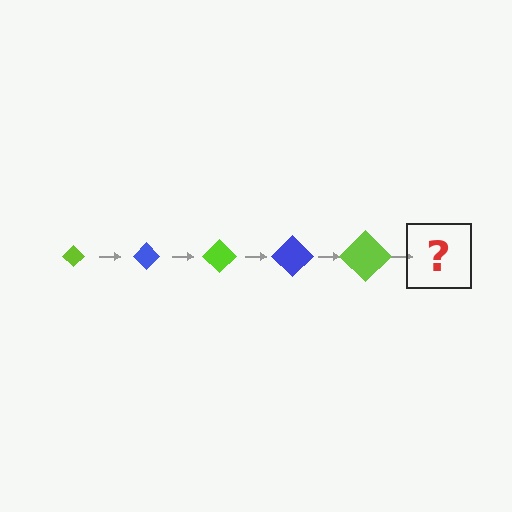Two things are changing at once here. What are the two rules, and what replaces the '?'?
The two rules are that the diamond grows larger each step and the color cycles through lime and blue. The '?' should be a blue diamond, larger than the previous one.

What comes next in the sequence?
The next element should be a blue diamond, larger than the previous one.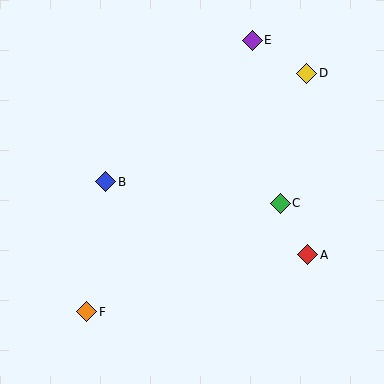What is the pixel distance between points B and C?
The distance between B and C is 176 pixels.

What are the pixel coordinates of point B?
Point B is at (106, 182).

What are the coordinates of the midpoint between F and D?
The midpoint between F and D is at (197, 192).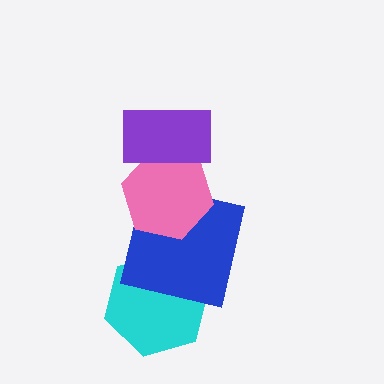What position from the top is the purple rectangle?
The purple rectangle is 1st from the top.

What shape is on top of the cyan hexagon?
The blue square is on top of the cyan hexagon.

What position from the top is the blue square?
The blue square is 3rd from the top.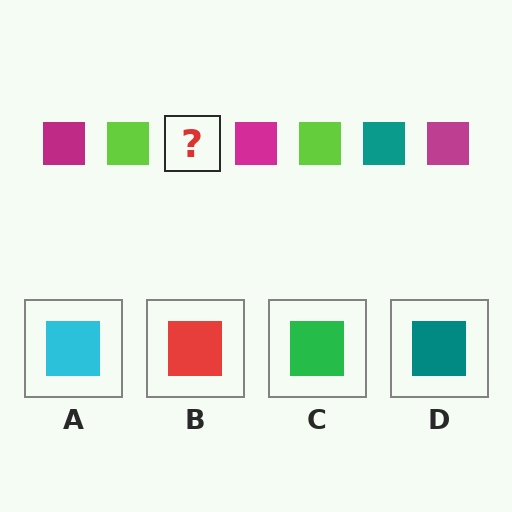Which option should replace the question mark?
Option D.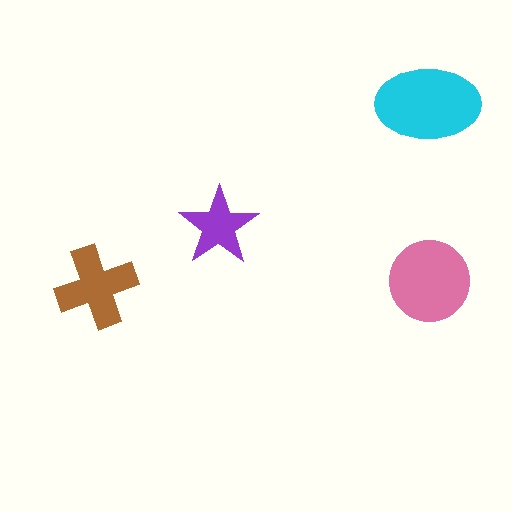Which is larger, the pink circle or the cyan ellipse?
The cyan ellipse.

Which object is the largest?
The cyan ellipse.